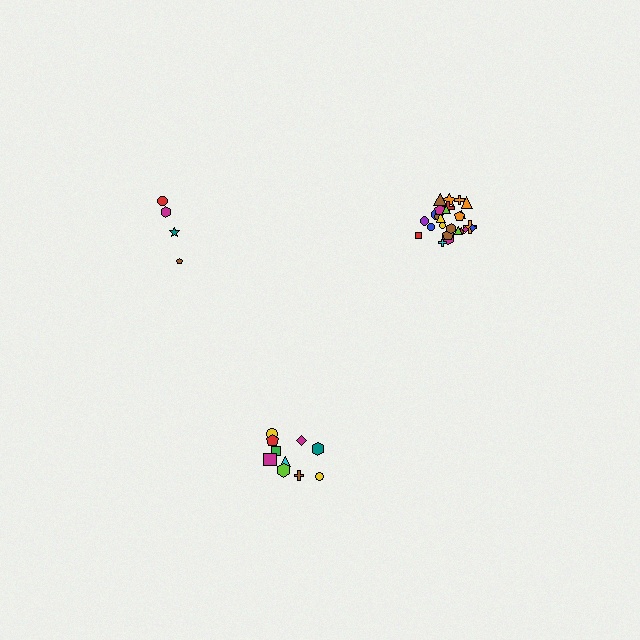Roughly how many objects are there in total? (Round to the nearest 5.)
Roughly 40 objects in total.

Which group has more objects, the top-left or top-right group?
The top-right group.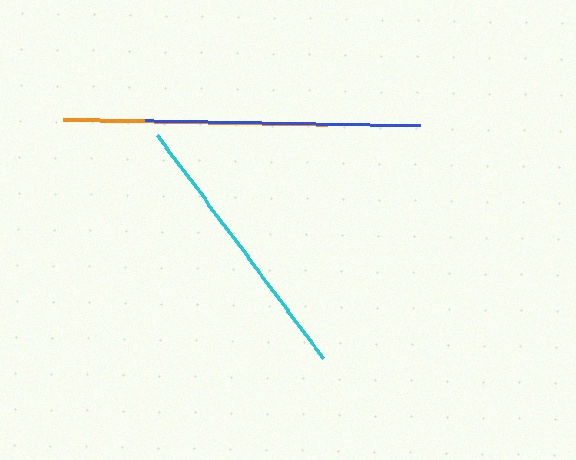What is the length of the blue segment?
The blue segment is approximately 275 pixels long.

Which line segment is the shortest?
The orange line is the shortest at approximately 264 pixels.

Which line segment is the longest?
The cyan line is the longest at approximately 278 pixels.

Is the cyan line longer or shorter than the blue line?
The cyan line is longer than the blue line.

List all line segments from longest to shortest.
From longest to shortest: cyan, blue, orange.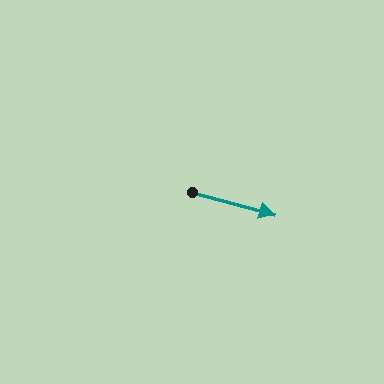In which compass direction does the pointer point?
East.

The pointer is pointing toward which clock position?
Roughly 4 o'clock.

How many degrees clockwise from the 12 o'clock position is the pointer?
Approximately 105 degrees.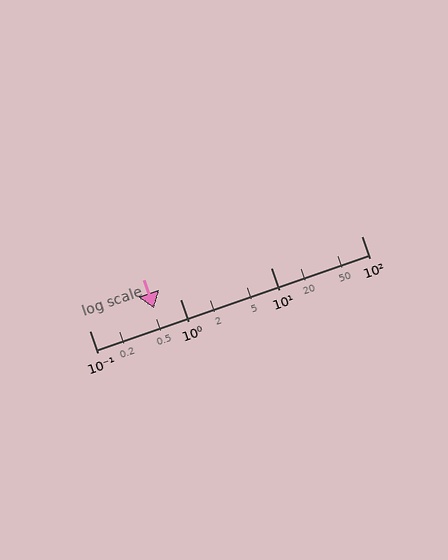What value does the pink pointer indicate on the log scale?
The pointer indicates approximately 0.52.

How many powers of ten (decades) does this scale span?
The scale spans 3 decades, from 0.1 to 100.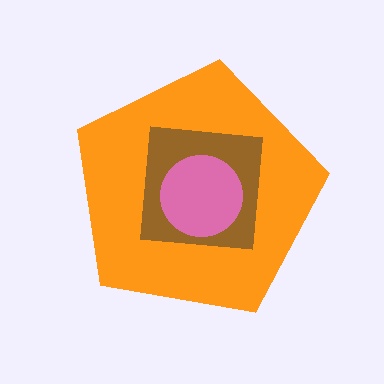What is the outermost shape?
The orange pentagon.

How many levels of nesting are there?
3.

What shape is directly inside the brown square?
The pink circle.